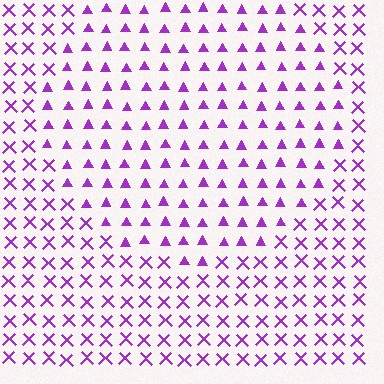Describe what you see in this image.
The image is filled with small purple elements arranged in a uniform grid. A circle-shaped region contains triangles, while the surrounding area contains X marks. The boundary is defined purely by the change in element shape.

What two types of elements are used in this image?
The image uses triangles inside the circle region and X marks outside it.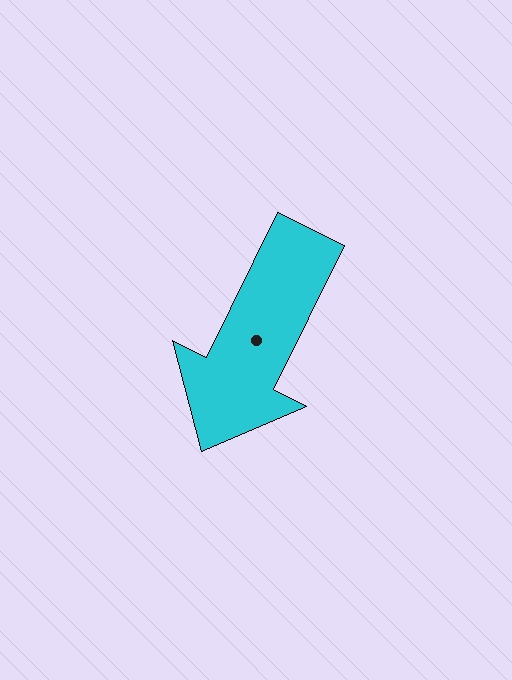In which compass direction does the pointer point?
Southwest.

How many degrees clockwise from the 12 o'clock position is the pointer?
Approximately 206 degrees.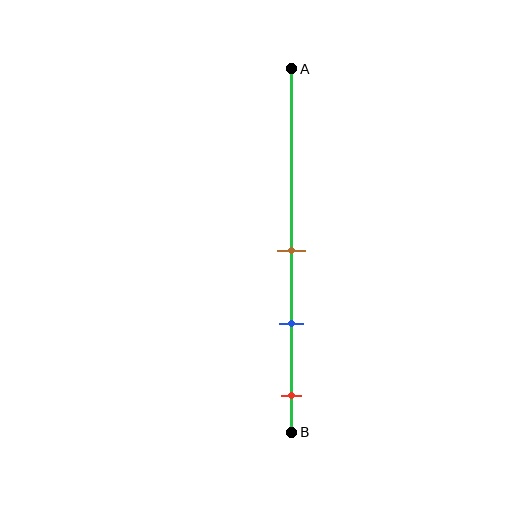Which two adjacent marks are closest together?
The brown and blue marks are the closest adjacent pair.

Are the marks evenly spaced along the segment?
Yes, the marks are approximately evenly spaced.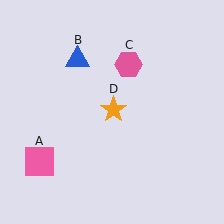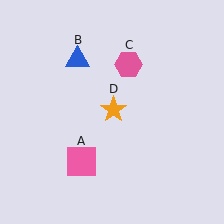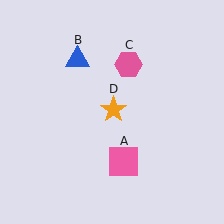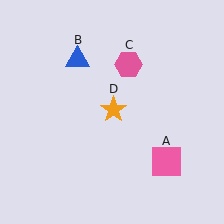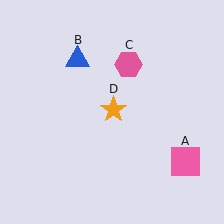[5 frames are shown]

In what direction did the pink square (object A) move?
The pink square (object A) moved right.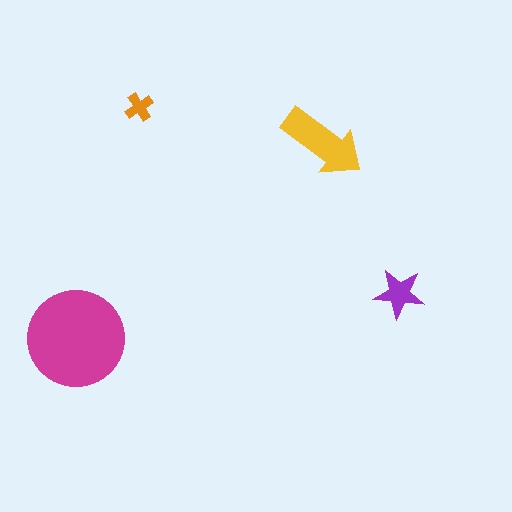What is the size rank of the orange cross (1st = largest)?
4th.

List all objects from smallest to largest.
The orange cross, the purple star, the yellow arrow, the magenta circle.